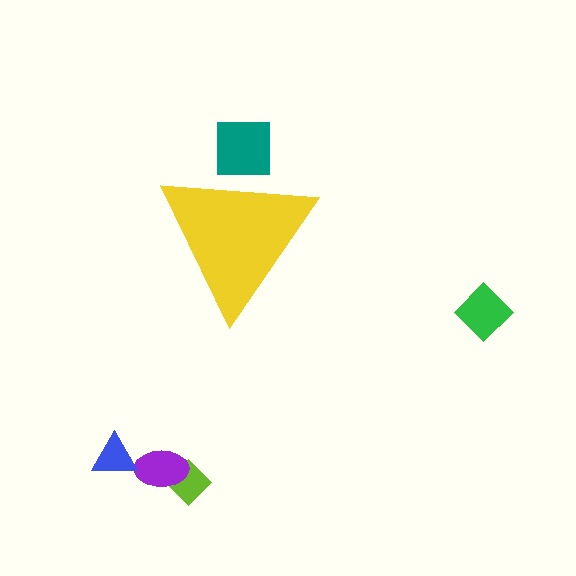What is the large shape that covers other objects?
A yellow triangle.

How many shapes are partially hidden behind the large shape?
1 shape is partially hidden.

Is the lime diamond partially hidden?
No, the lime diamond is fully visible.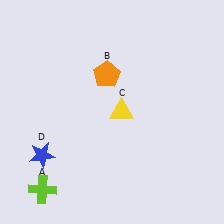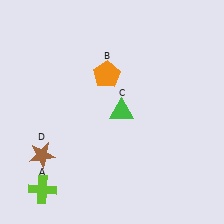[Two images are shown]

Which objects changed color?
C changed from yellow to green. D changed from blue to brown.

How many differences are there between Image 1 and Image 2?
There are 2 differences between the two images.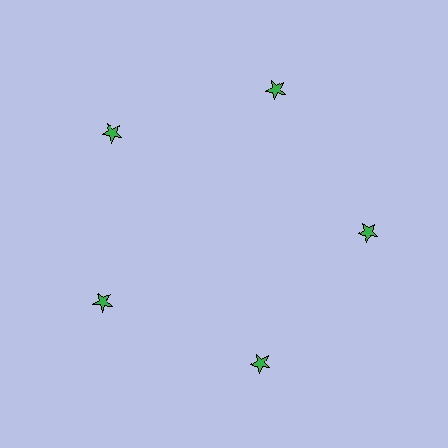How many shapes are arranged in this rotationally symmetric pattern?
There are 5 shapes, arranged in 5 groups of 1.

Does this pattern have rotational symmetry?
Yes, this pattern has 5-fold rotational symmetry. It looks the same after rotating 72 degrees around the center.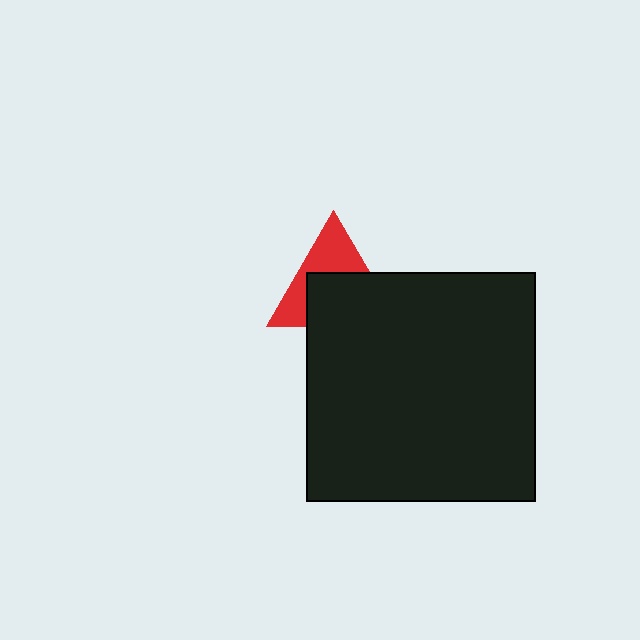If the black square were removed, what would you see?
You would see the complete red triangle.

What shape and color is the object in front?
The object in front is a black square.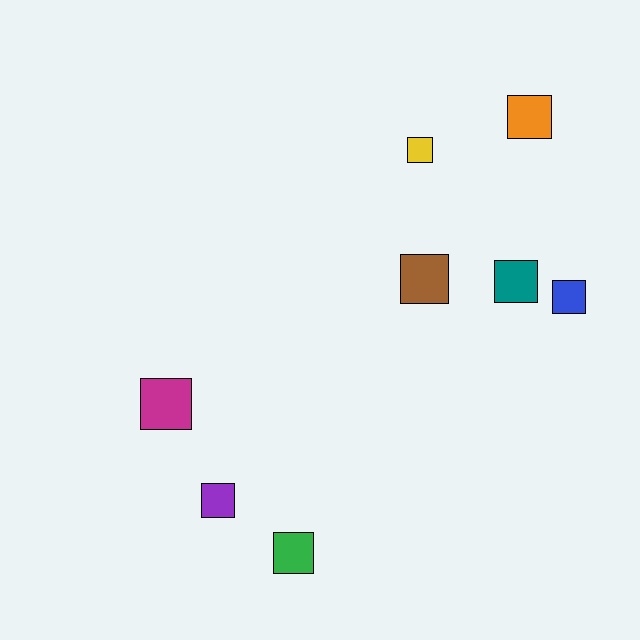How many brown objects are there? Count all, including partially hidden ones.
There is 1 brown object.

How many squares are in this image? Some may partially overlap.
There are 8 squares.